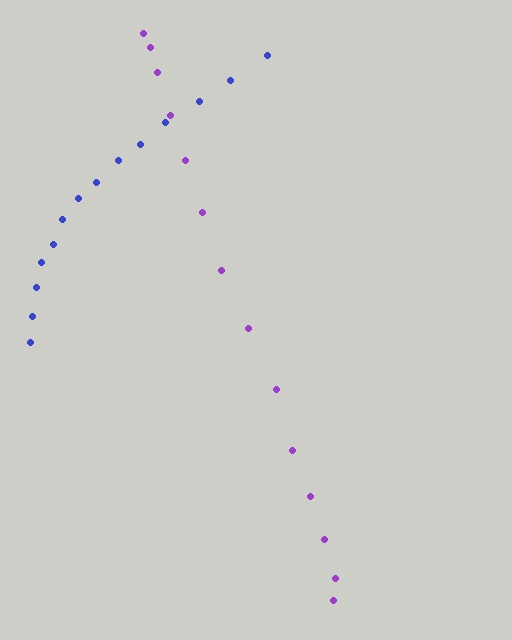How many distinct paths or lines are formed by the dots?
There are 2 distinct paths.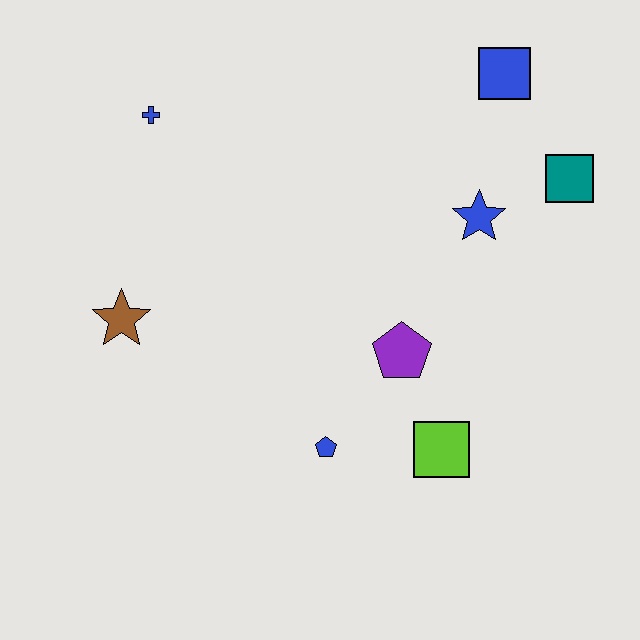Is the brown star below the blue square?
Yes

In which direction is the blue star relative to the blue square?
The blue star is below the blue square.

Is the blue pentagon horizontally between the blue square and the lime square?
No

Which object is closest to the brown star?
The blue cross is closest to the brown star.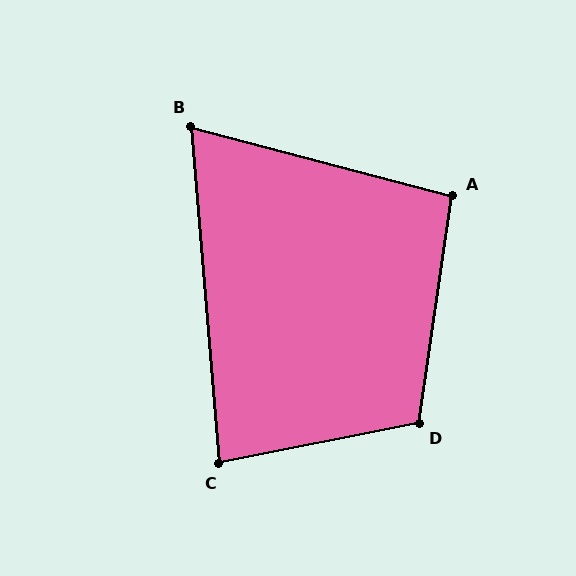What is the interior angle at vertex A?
Approximately 97 degrees (obtuse).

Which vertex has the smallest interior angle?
B, at approximately 70 degrees.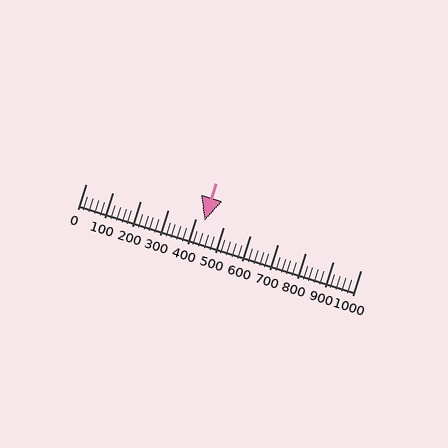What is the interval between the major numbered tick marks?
The major tick marks are spaced 100 units apart.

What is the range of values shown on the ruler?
The ruler shows values from 0 to 1000.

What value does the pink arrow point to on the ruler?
The pink arrow points to approximately 433.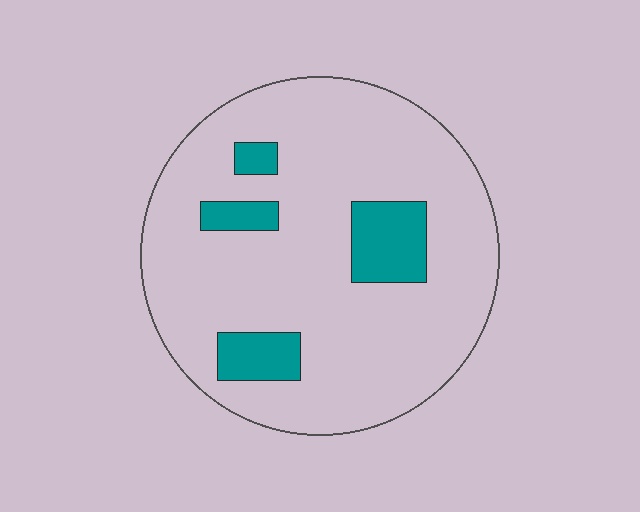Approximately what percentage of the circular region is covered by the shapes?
Approximately 15%.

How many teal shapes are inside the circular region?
4.